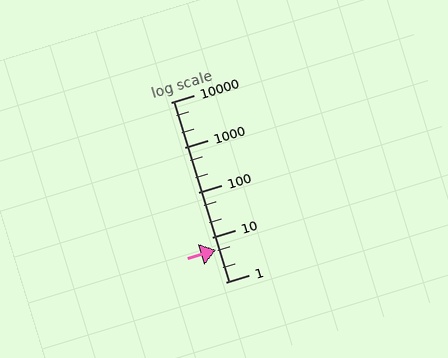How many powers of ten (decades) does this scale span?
The scale spans 4 decades, from 1 to 10000.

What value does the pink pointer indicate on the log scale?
The pointer indicates approximately 5.1.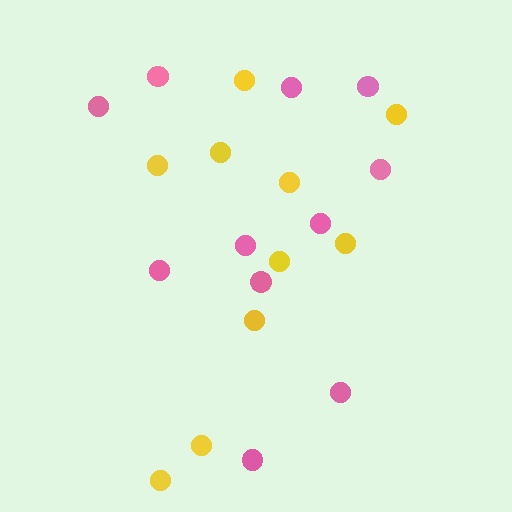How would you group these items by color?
There are 2 groups: one group of pink circles (11) and one group of yellow circles (10).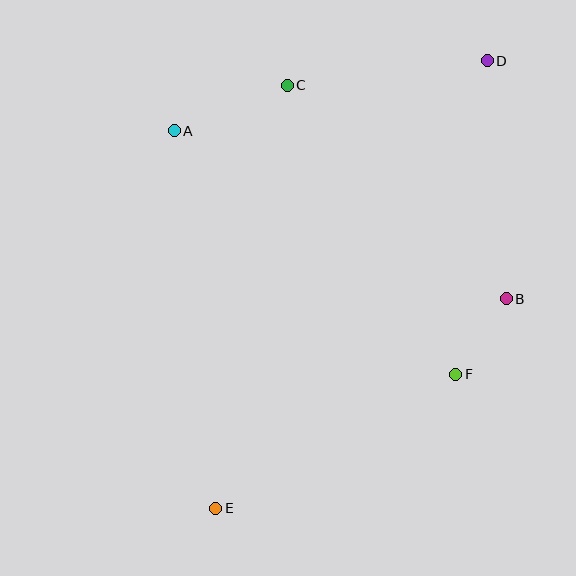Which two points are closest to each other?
Points B and F are closest to each other.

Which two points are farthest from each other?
Points D and E are farthest from each other.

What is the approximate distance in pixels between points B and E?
The distance between B and E is approximately 358 pixels.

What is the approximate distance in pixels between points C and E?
The distance between C and E is approximately 429 pixels.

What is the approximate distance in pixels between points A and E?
The distance between A and E is approximately 380 pixels.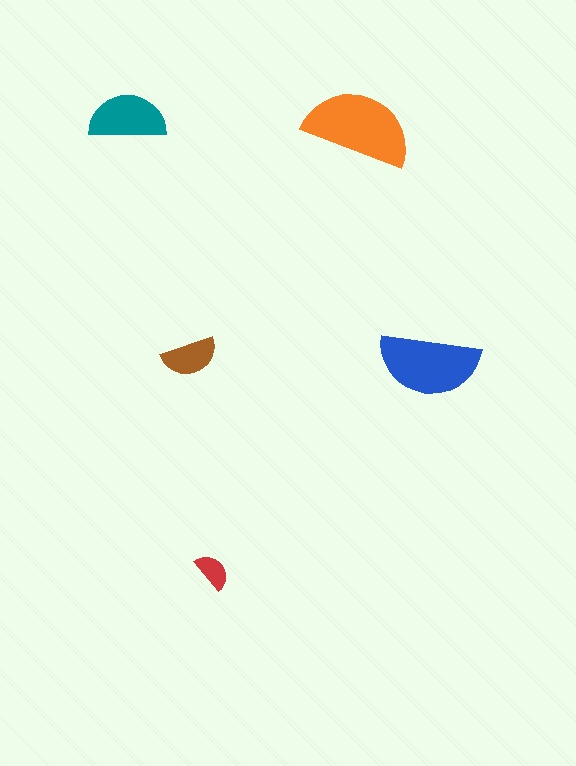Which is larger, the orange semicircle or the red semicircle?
The orange one.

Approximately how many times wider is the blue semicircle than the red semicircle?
About 2.5 times wider.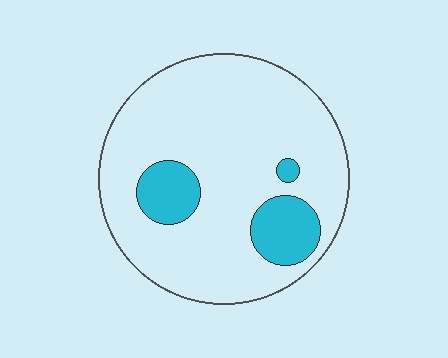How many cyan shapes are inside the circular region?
3.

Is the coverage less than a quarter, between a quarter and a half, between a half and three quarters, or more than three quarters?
Less than a quarter.